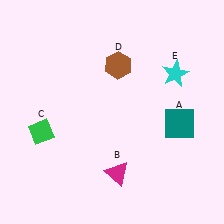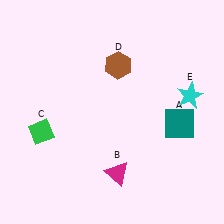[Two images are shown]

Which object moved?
The cyan star (E) moved down.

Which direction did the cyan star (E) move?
The cyan star (E) moved down.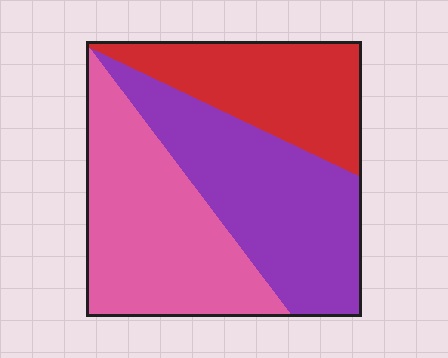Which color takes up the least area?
Red, at roughly 25%.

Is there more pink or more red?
Pink.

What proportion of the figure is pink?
Pink takes up about three eighths (3/8) of the figure.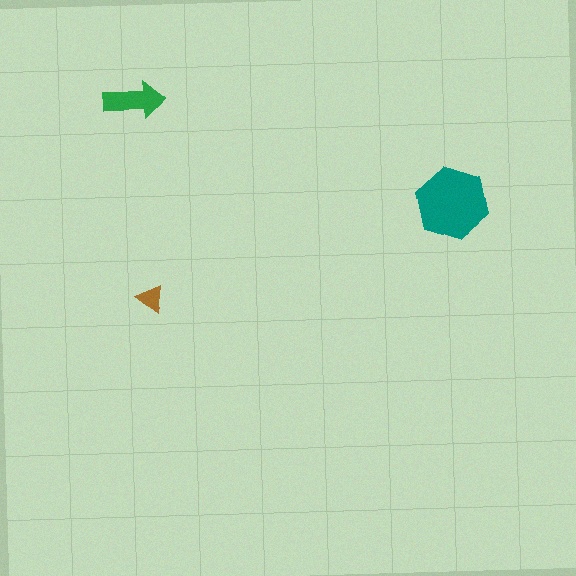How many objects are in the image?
There are 3 objects in the image.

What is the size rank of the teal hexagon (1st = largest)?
1st.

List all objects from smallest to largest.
The brown triangle, the green arrow, the teal hexagon.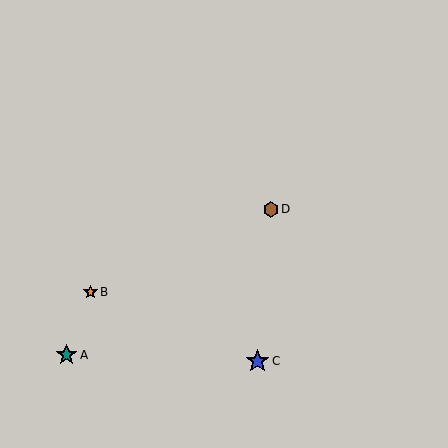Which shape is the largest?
The blue star (labeled C) is the largest.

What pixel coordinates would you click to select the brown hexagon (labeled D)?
Click at (271, 209) to select the brown hexagon D.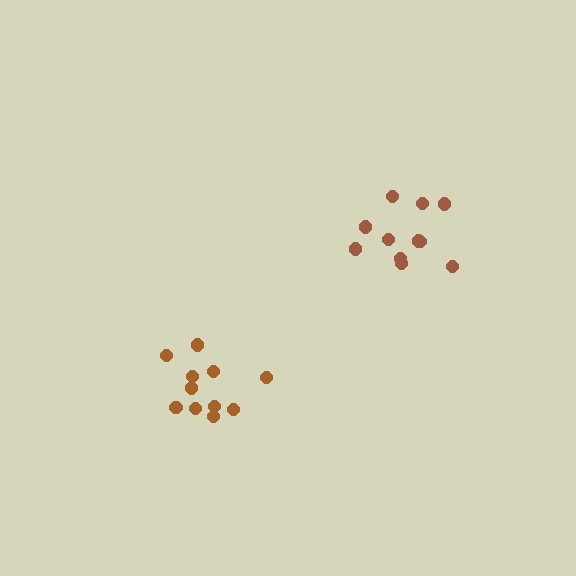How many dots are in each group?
Group 1: 11 dots, Group 2: 11 dots (22 total).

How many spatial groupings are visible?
There are 2 spatial groupings.